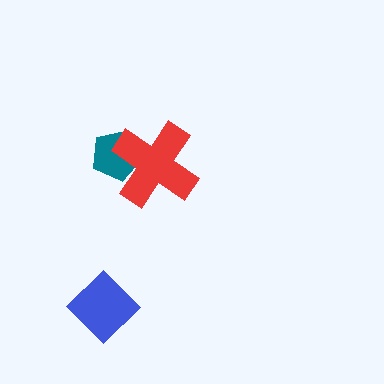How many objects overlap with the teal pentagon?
1 object overlaps with the teal pentagon.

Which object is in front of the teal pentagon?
The red cross is in front of the teal pentagon.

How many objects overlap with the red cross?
1 object overlaps with the red cross.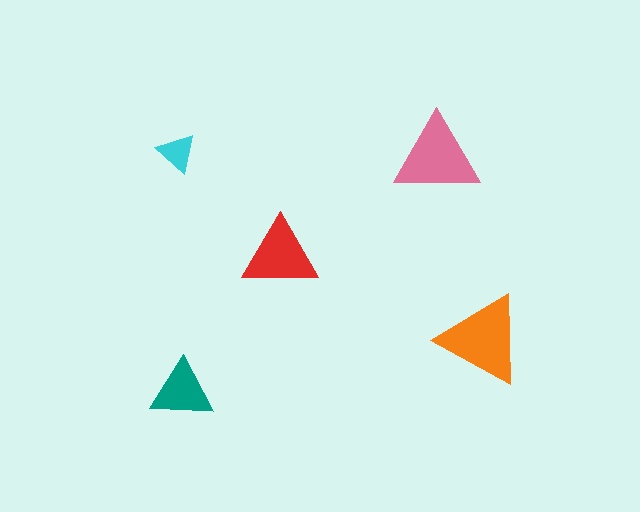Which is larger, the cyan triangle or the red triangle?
The red one.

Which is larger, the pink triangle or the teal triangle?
The pink one.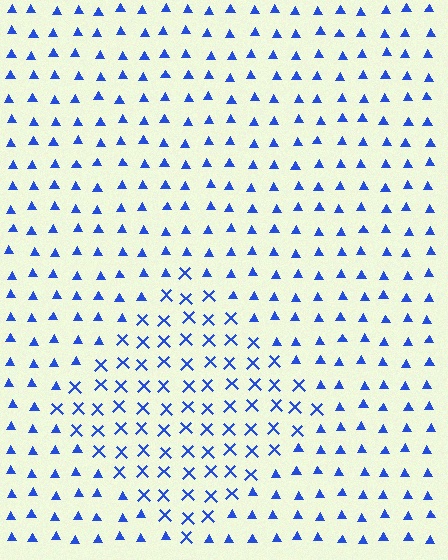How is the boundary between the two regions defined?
The boundary is defined by a change in element shape: X marks inside vs. triangles outside. All elements share the same color and spacing.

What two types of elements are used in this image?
The image uses X marks inside the diamond region and triangles outside it.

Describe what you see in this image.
The image is filled with small blue elements arranged in a uniform grid. A diamond-shaped region contains X marks, while the surrounding area contains triangles. The boundary is defined purely by the change in element shape.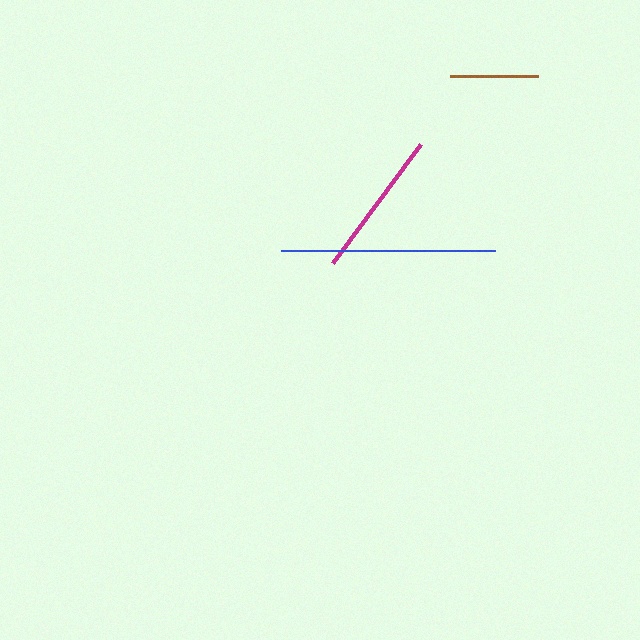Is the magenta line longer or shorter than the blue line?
The blue line is longer than the magenta line.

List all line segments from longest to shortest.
From longest to shortest: blue, magenta, brown.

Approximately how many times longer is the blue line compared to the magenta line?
The blue line is approximately 1.4 times the length of the magenta line.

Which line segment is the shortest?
The brown line is the shortest at approximately 88 pixels.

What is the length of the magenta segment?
The magenta segment is approximately 148 pixels long.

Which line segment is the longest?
The blue line is the longest at approximately 214 pixels.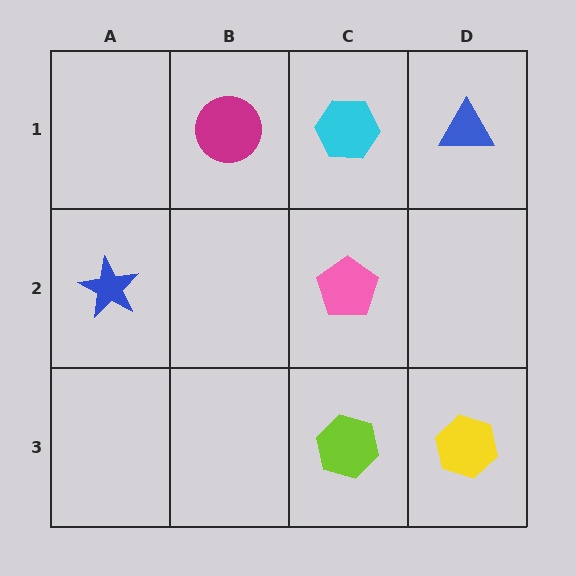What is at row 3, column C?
A lime hexagon.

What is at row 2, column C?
A pink pentagon.